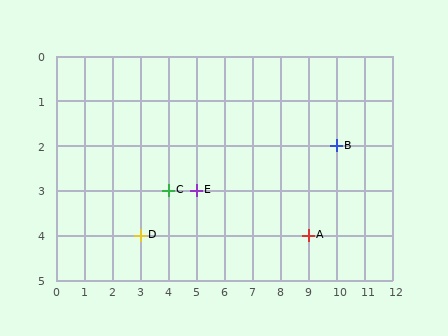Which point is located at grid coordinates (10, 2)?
Point B is at (10, 2).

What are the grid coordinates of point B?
Point B is at grid coordinates (10, 2).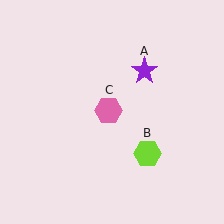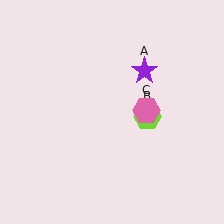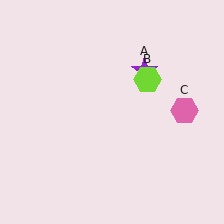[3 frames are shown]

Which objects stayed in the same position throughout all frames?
Purple star (object A) remained stationary.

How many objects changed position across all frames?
2 objects changed position: lime hexagon (object B), pink hexagon (object C).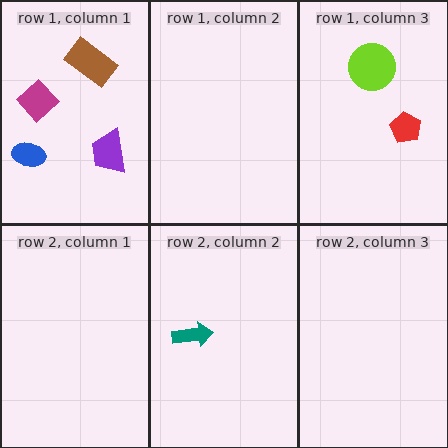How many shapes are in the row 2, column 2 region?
1.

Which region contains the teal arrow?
The row 2, column 2 region.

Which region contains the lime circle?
The row 1, column 3 region.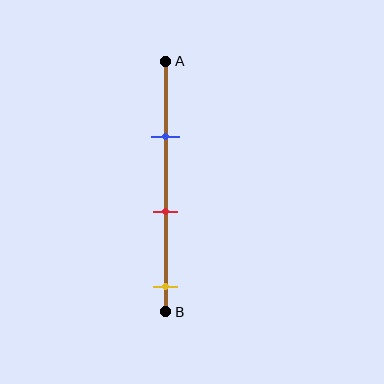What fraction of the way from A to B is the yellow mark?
The yellow mark is approximately 90% (0.9) of the way from A to B.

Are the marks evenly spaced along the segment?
Yes, the marks are approximately evenly spaced.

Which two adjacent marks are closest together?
The blue and red marks are the closest adjacent pair.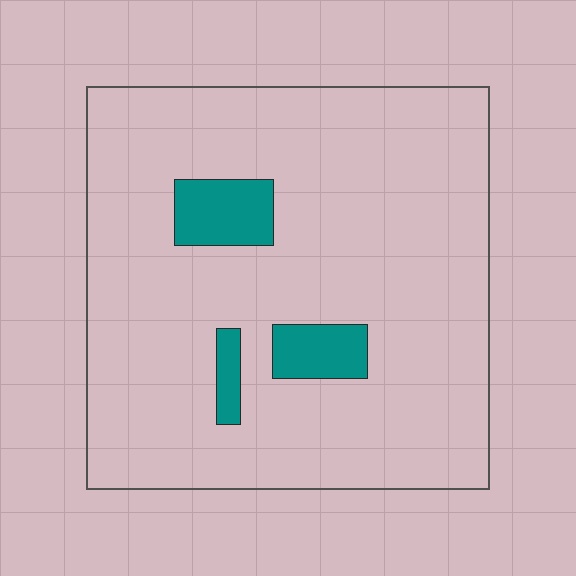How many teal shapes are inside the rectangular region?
3.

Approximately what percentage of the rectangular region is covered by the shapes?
Approximately 10%.